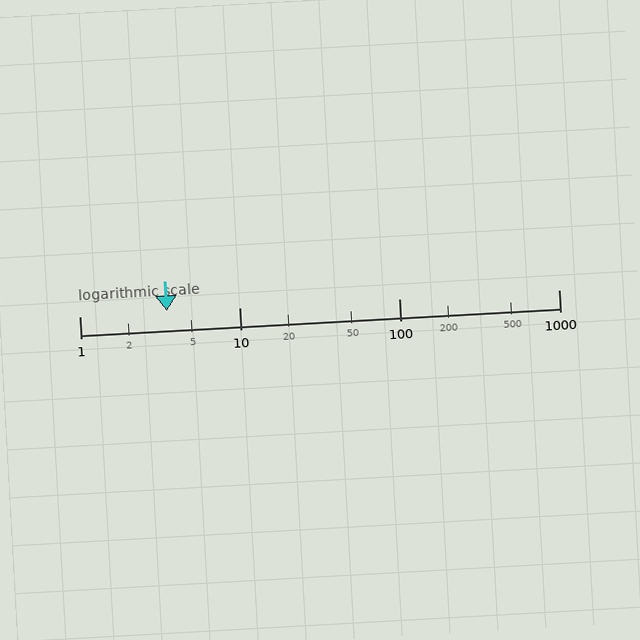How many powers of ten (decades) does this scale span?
The scale spans 3 decades, from 1 to 1000.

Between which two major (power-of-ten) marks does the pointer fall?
The pointer is between 1 and 10.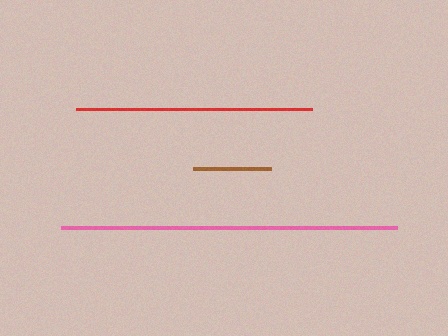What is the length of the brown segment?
The brown segment is approximately 79 pixels long.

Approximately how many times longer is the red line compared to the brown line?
The red line is approximately 3.0 times the length of the brown line.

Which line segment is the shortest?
The brown line is the shortest at approximately 79 pixels.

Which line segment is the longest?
The pink line is the longest at approximately 336 pixels.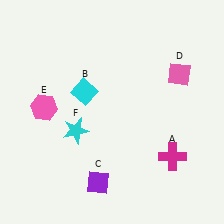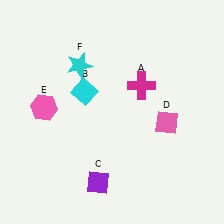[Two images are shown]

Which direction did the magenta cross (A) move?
The magenta cross (A) moved up.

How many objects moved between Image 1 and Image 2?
3 objects moved between the two images.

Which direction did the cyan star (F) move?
The cyan star (F) moved up.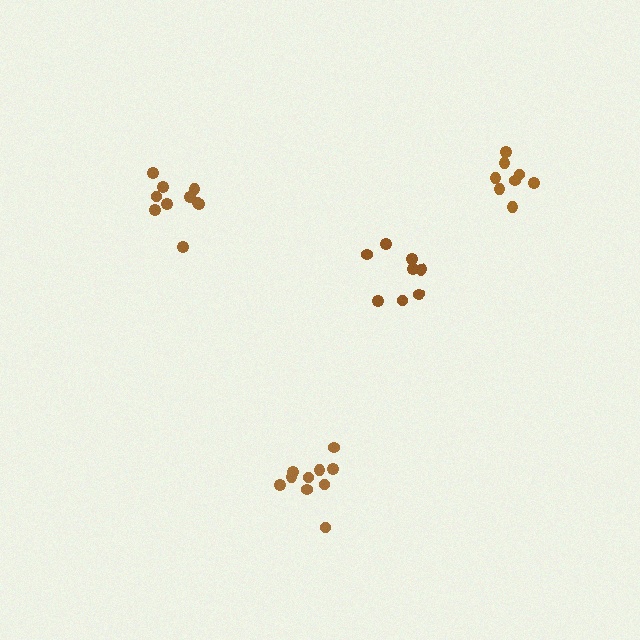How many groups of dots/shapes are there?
There are 4 groups.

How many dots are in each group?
Group 1: 8 dots, Group 2: 8 dots, Group 3: 10 dots, Group 4: 10 dots (36 total).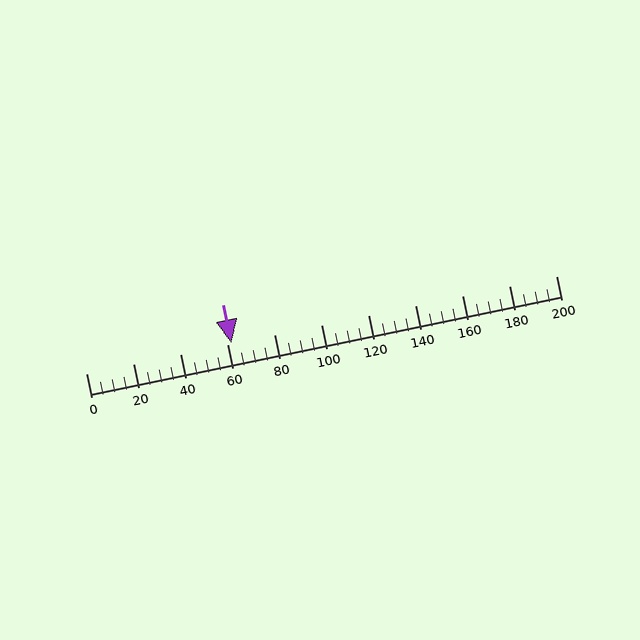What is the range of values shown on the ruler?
The ruler shows values from 0 to 200.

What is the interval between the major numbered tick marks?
The major tick marks are spaced 20 units apart.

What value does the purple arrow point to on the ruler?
The purple arrow points to approximately 62.